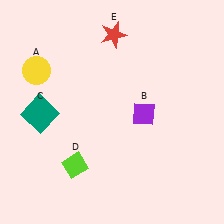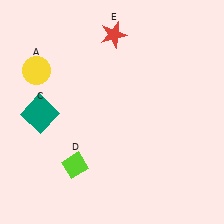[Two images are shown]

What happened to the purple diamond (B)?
The purple diamond (B) was removed in Image 2. It was in the bottom-right area of Image 1.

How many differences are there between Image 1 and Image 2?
There is 1 difference between the two images.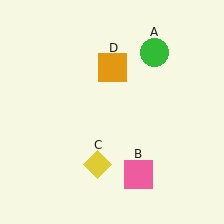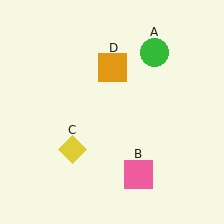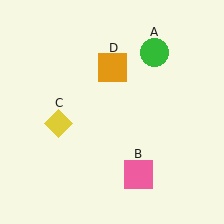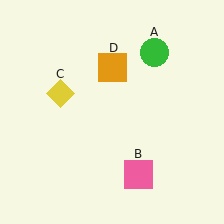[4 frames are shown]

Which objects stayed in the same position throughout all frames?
Green circle (object A) and pink square (object B) and orange square (object D) remained stationary.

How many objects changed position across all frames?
1 object changed position: yellow diamond (object C).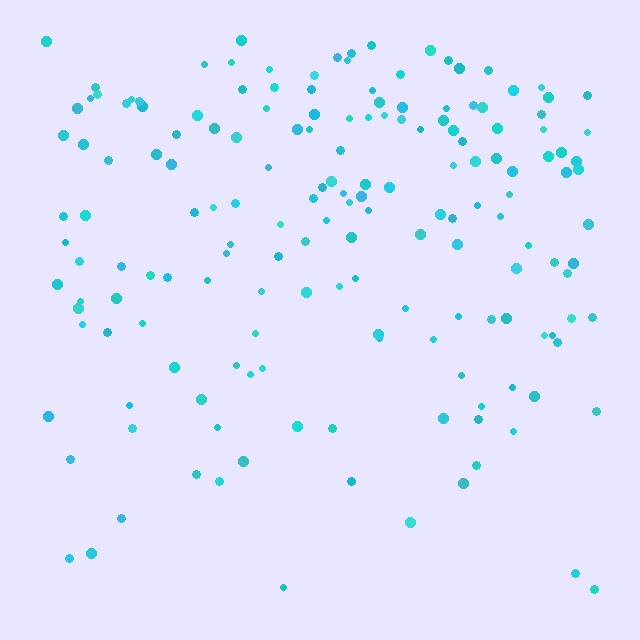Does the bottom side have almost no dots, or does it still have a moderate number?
Still a moderate number, just noticeably fewer than the top.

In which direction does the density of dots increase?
From bottom to top, with the top side densest.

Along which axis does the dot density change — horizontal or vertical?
Vertical.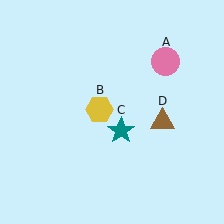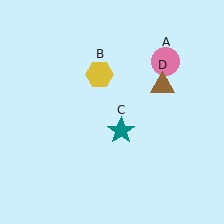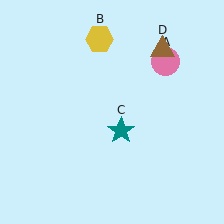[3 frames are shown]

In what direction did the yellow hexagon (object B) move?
The yellow hexagon (object B) moved up.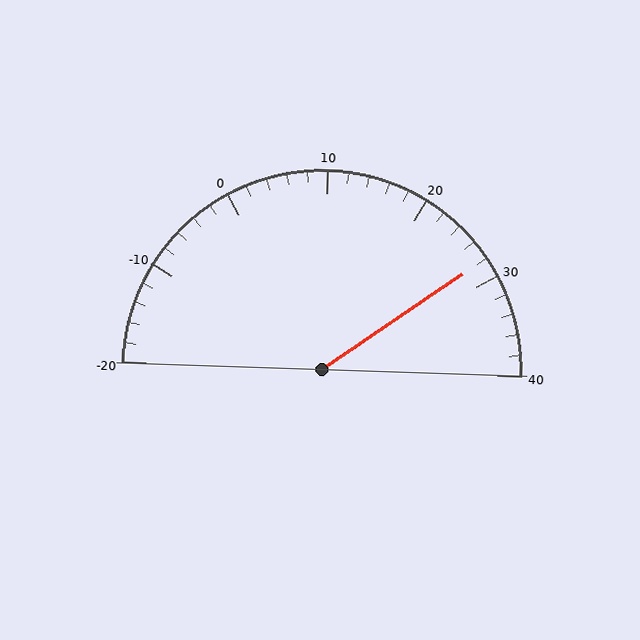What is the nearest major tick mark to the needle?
The nearest major tick mark is 30.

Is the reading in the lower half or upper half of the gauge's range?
The reading is in the upper half of the range (-20 to 40).